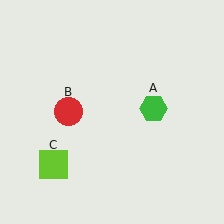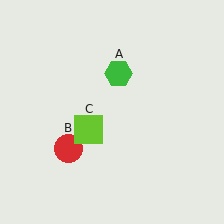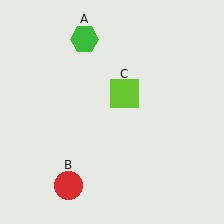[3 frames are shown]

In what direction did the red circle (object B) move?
The red circle (object B) moved down.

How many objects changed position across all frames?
3 objects changed position: green hexagon (object A), red circle (object B), lime square (object C).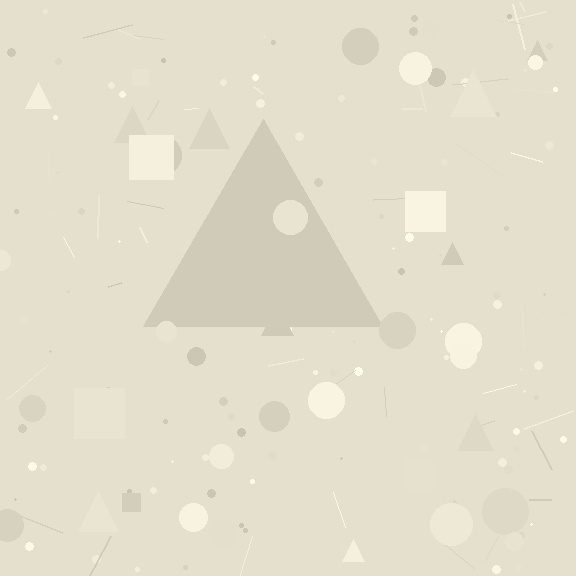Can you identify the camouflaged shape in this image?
The camouflaged shape is a triangle.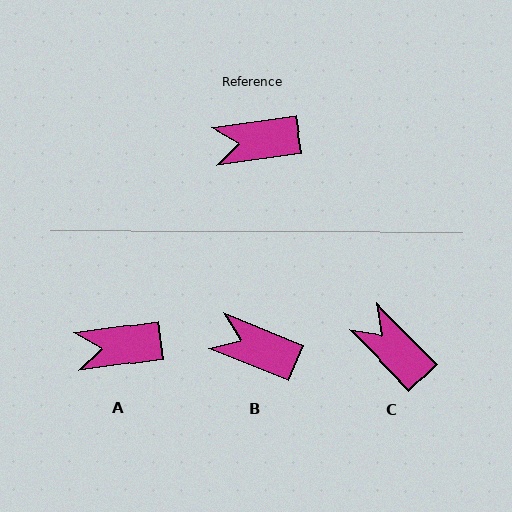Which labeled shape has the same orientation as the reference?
A.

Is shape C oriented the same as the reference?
No, it is off by about 53 degrees.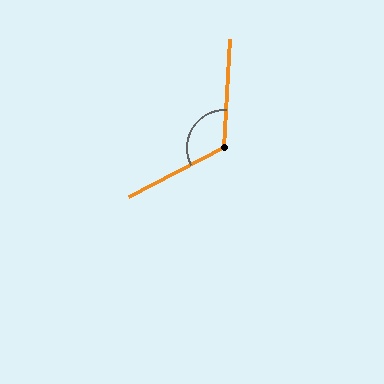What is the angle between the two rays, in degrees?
Approximately 120 degrees.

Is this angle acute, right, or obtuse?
It is obtuse.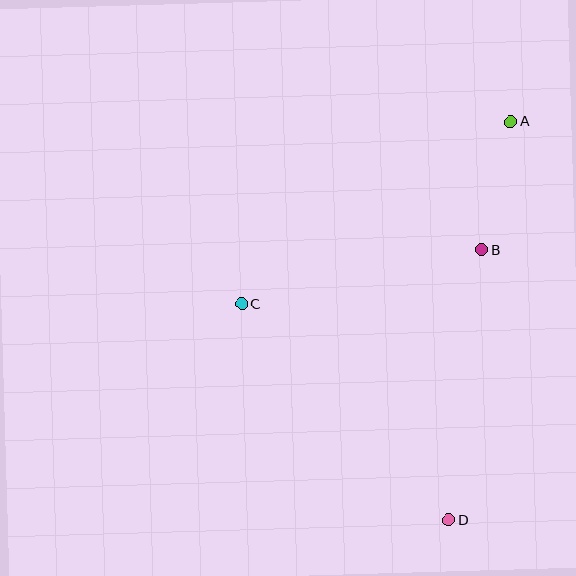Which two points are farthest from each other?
Points A and D are farthest from each other.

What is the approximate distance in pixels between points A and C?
The distance between A and C is approximately 326 pixels.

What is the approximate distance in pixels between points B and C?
The distance between B and C is approximately 246 pixels.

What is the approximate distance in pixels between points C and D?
The distance between C and D is approximately 299 pixels.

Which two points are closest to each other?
Points A and B are closest to each other.